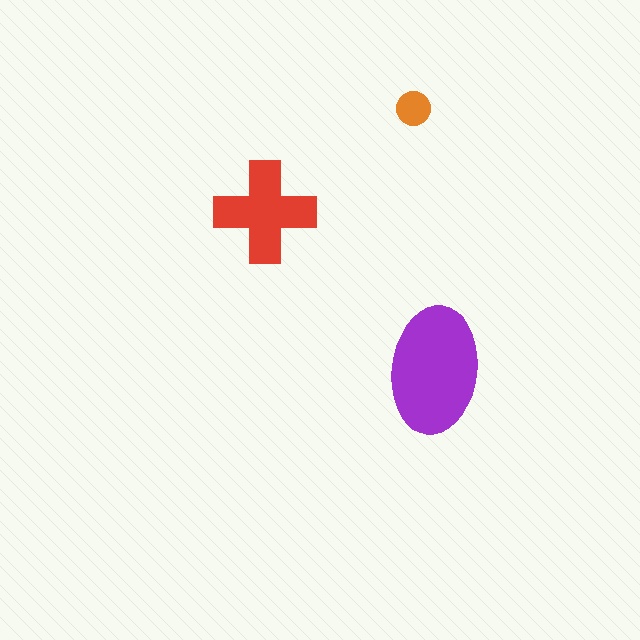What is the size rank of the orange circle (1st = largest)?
3rd.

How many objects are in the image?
There are 3 objects in the image.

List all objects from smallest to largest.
The orange circle, the red cross, the purple ellipse.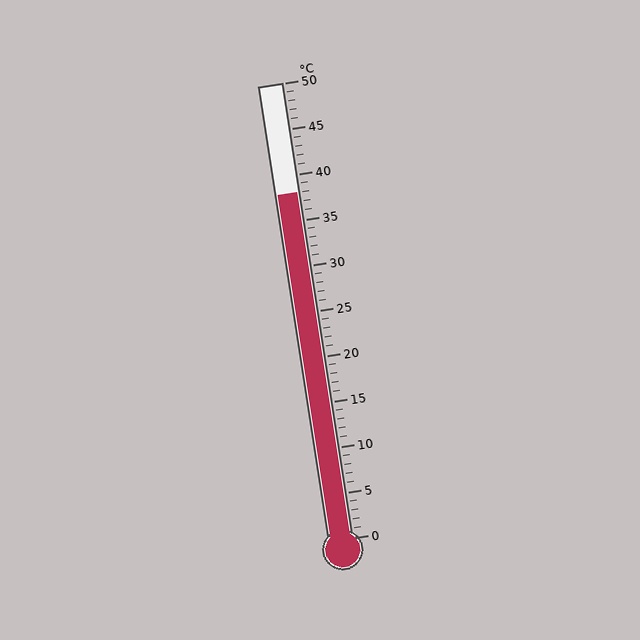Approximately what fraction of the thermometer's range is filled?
The thermometer is filled to approximately 75% of its range.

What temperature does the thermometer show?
The thermometer shows approximately 38°C.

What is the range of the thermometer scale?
The thermometer scale ranges from 0°C to 50°C.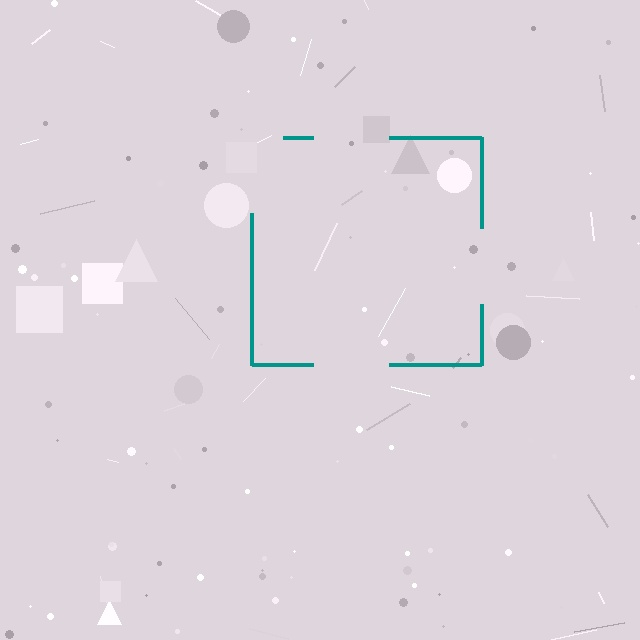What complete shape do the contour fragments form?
The contour fragments form a square.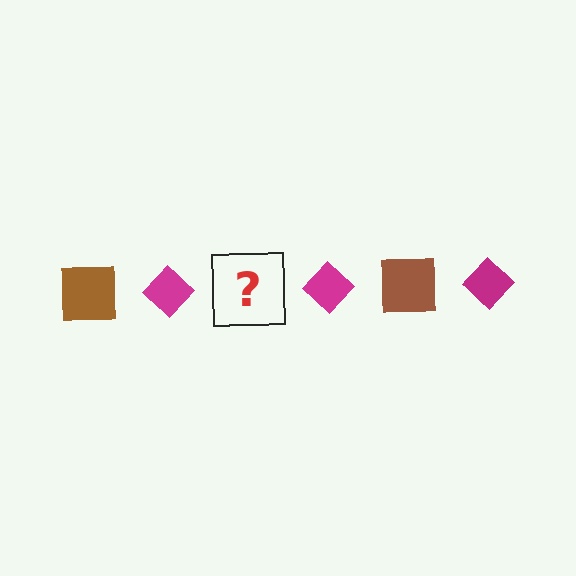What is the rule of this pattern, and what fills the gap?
The rule is that the pattern alternates between brown square and magenta diamond. The gap should be filled with a brown square.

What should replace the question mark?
The question mark should be replaced with a brown square.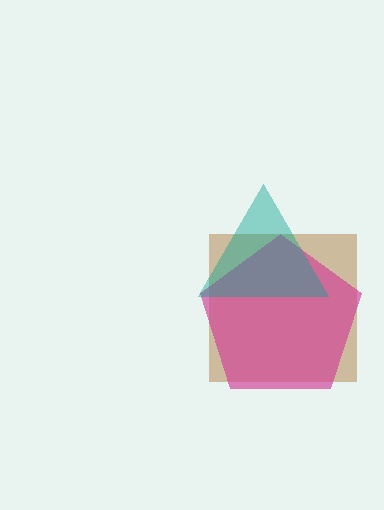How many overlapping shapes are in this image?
There are 3 overlapping shapes in the image.